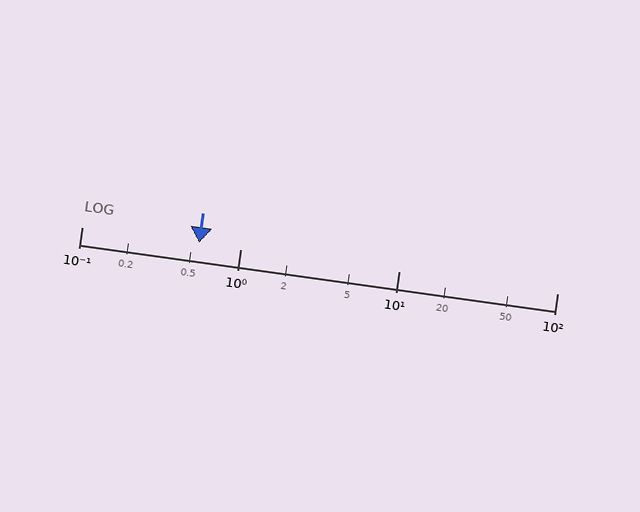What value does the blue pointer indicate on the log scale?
The pointer indicates approximately 0.55.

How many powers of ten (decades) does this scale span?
The scale spans 3 decades, from 0.1 to 100.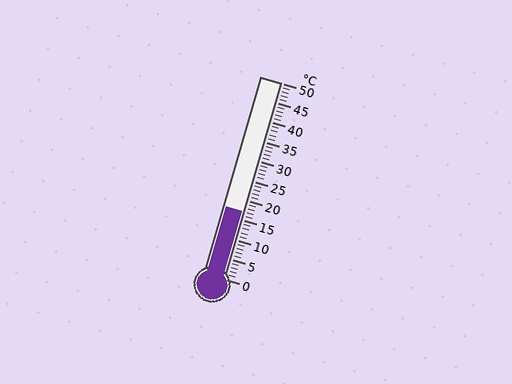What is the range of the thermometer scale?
The thermometer scale ranges from 0°C to 50°C.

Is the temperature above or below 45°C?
The temperature is below 45°C.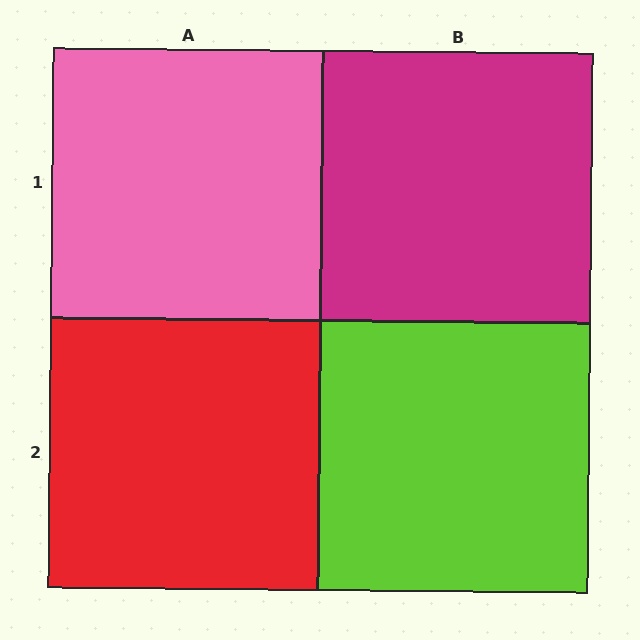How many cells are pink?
1 cell is pink.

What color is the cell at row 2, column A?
Red.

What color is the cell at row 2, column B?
Lime.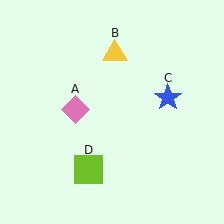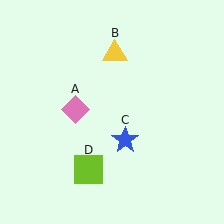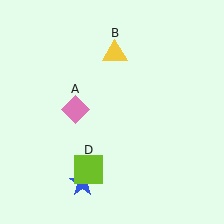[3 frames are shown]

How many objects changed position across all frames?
1 object changed position: blue star (object C).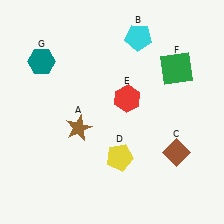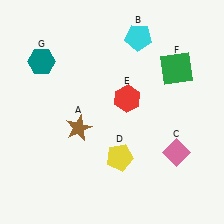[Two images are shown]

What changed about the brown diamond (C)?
In Image 1, C is brown. In Image 2, it changed to pink.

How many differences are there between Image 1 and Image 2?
There is 1 difference between the two images.